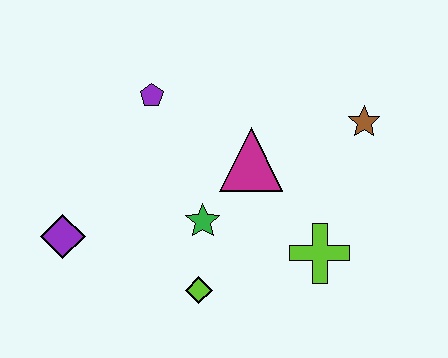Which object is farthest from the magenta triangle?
The purple diamond is farthest from the magenta triangle.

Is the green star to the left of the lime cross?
Yes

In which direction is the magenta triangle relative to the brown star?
The magenta triangle is to the left of the brown star.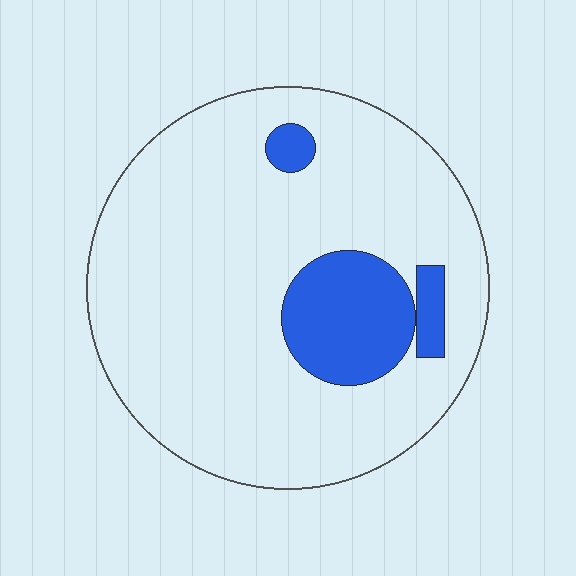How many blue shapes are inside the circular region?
3.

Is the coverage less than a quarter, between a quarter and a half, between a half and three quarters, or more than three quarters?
Less than a quarter.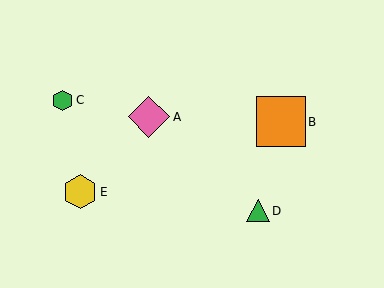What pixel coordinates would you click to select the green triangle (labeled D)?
Click at (258, 211) to select the green triangle D.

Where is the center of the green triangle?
The center of the green triangle is at (258, 211).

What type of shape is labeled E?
Shape E is a yellow hexagon.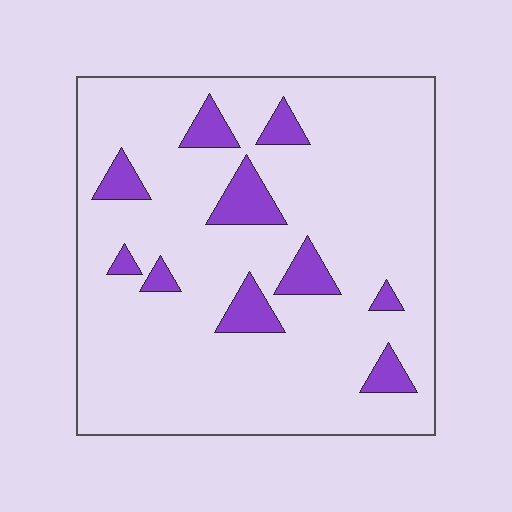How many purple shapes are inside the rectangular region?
10.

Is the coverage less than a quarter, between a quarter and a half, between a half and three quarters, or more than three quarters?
Less than a quarter.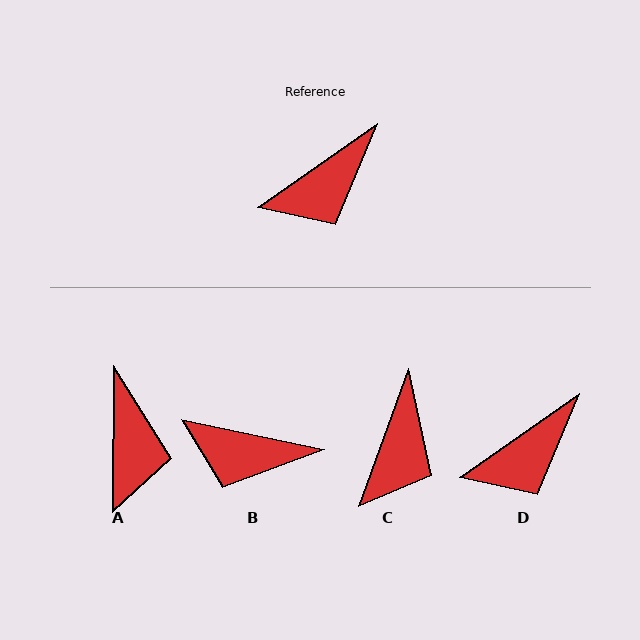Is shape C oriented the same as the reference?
No, it is off by about 35 degrees.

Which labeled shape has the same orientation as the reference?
D.